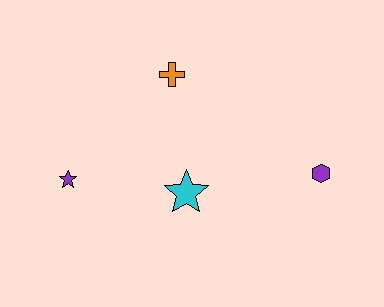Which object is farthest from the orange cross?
The purple hexagon is farthest from the orange cross.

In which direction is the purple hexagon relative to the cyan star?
The purple hexagon is to the right of the cyan star.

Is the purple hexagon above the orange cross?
No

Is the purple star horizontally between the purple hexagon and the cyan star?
No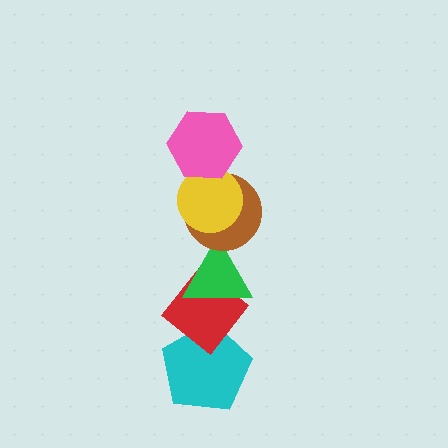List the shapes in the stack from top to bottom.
From top to bottom: the pink hexagon, the yellow circle, the brown circle, the green triangle, the red diamond, the cyan pentagon.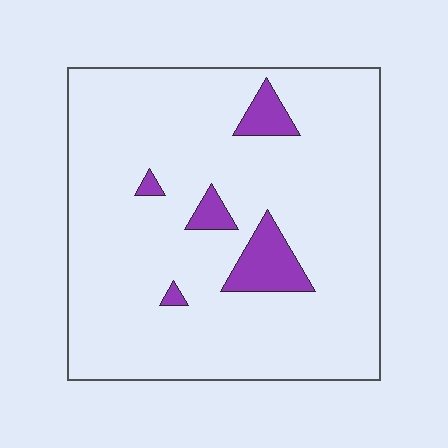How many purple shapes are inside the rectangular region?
5.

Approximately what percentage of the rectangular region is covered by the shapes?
Approximately 10%.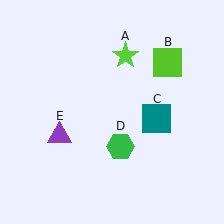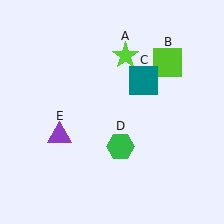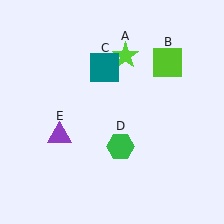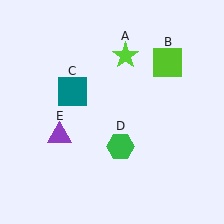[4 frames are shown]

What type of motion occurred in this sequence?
The teal square (object C) rotated counterclockwise around the center of the scene.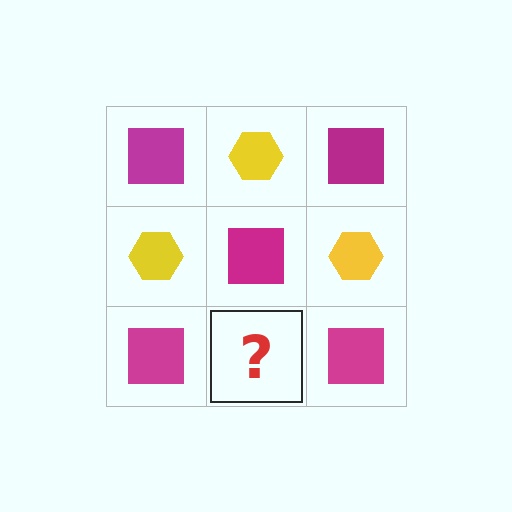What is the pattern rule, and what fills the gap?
The rule is that it alternates magenta square and yellow hexagon in a checkerboard pattern. The gap should be filled with a yellow hexagon.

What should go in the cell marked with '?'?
The missing cell should contain a yellow hexagon.